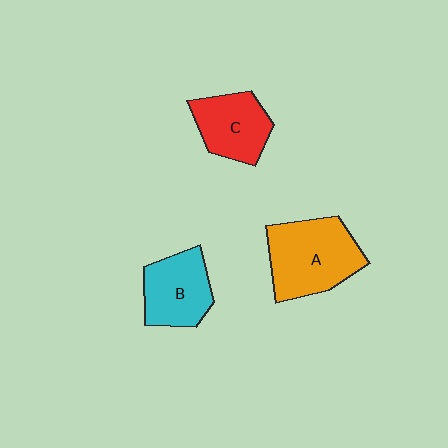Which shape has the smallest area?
Shape C (red).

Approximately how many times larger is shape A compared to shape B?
Approximately 1.4 times.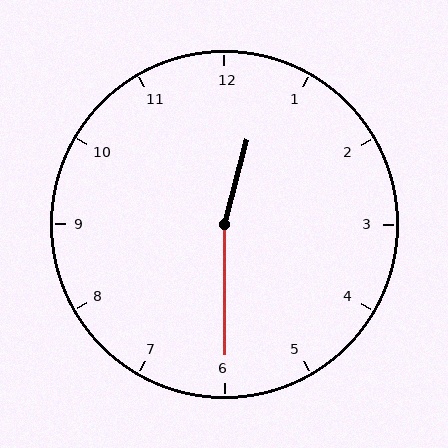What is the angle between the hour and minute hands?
Approximately 165 degrees.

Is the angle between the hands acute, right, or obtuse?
It is obtuse.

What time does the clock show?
12:30.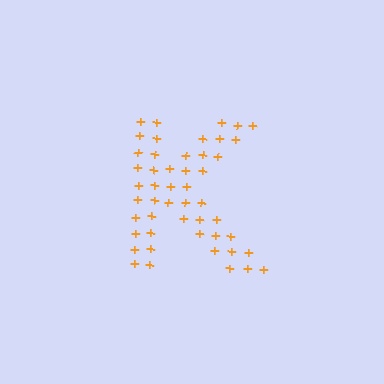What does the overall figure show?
The overall figure shows the letter K.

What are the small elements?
The small elements are plus signs.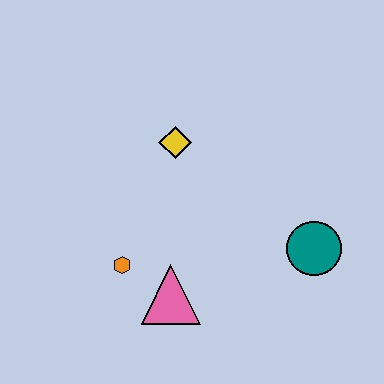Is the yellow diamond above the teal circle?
Yes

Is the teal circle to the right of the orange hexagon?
Yes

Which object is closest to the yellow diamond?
The orange hexagon is closest to the yellow diamond.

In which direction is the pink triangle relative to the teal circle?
The pink triangle is to the left of the teal circle.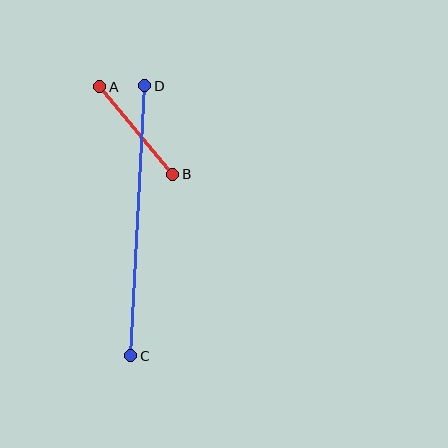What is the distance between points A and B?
The distance is approximately 114 pixels.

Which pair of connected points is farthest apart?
Points C and D are farthest apart.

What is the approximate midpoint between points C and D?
The midpoint is at approximately (138, 221) pixels.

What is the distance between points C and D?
The distance is approximately 270 pixels.